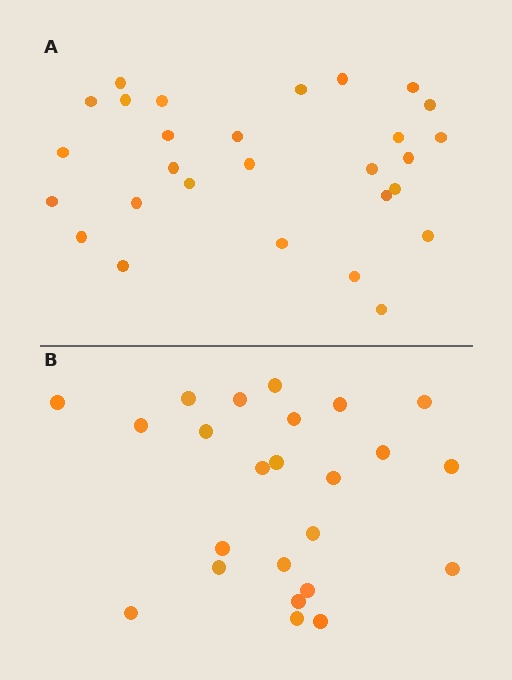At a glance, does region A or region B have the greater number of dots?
Region A (the top region) has more dots.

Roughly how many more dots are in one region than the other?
Region A has about 4 more dots than region B.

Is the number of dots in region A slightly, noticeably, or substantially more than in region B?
Region A has only slightly more — the two regions are fairly close. The ratio is roughly 1.2 to 1.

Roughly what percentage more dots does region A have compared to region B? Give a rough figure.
About 15% more.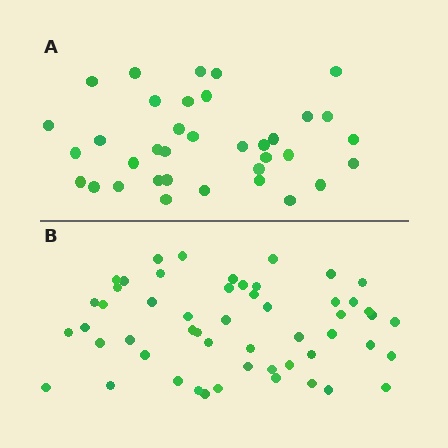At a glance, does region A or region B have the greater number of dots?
Region B (the bottom region) has more dots.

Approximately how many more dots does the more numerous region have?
Region B has approximately 15 more dots than region A.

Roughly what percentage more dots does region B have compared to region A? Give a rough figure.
About 45% more.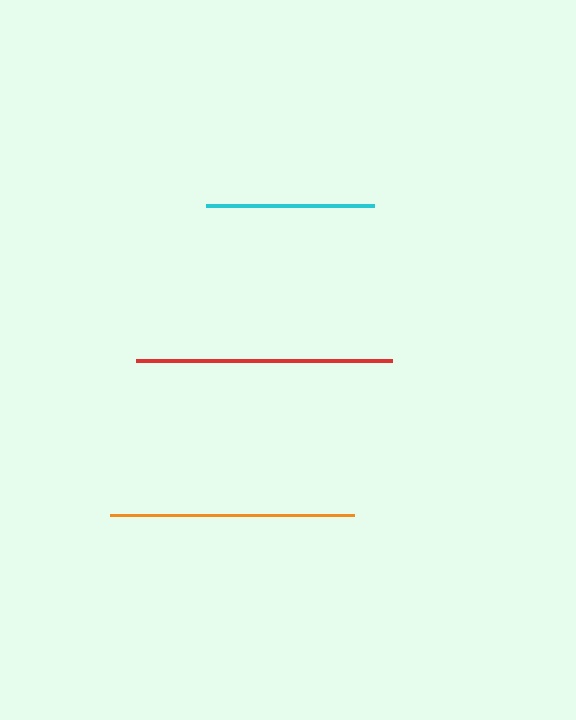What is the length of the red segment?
The red segment is approximately 256 pixels long.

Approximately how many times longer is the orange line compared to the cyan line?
The orange line is approximately 1.5 times the length of the cyan line.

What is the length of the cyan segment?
The cyan segment is approximately 168 pixels long.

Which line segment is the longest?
The red line is the longest at approximately 256 pixels.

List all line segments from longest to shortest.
From longest to shortest: red, orange, cyan.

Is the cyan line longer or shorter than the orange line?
The orange line is longer than the cyan line.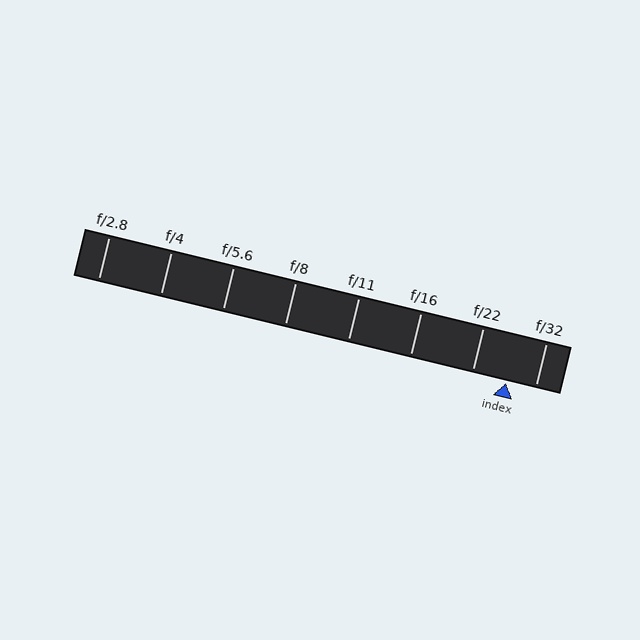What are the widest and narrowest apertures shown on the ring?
The widest aperture shown is f/2.8 and the narrowest is f/32.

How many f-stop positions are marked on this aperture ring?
There are 8 f-stop positions marked.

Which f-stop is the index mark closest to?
The index mark is closest to f/32.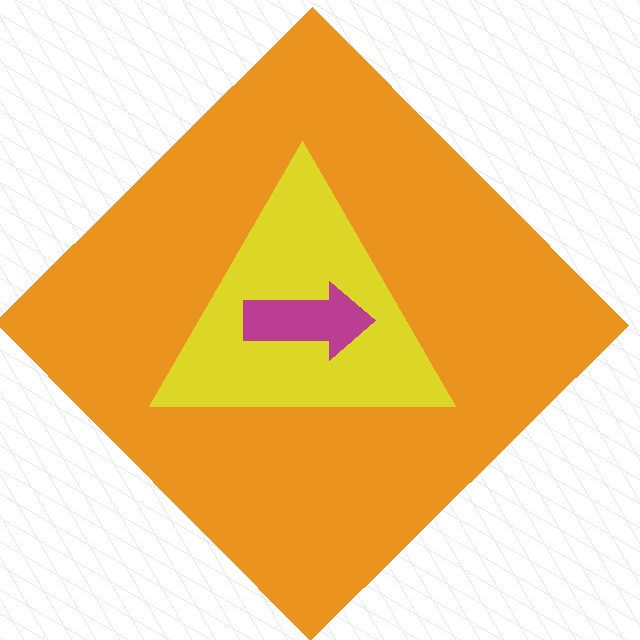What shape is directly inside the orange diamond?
The yellow triangle.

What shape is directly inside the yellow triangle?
The magenta arrow.